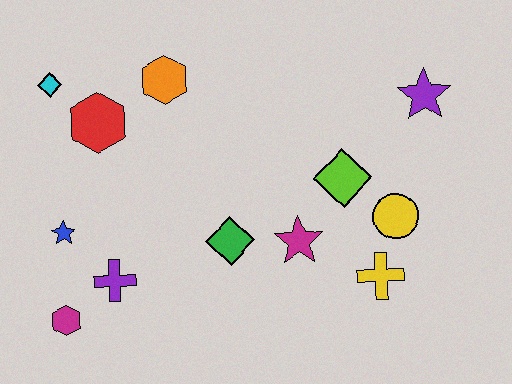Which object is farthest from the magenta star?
The cyan diamond is farthest from the magenta star.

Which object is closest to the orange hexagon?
The red hexagon is closest to the orange hexagon.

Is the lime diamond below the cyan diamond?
Yes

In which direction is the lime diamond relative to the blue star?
The lime diamond is to the right of the blue star.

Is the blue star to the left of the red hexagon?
Yes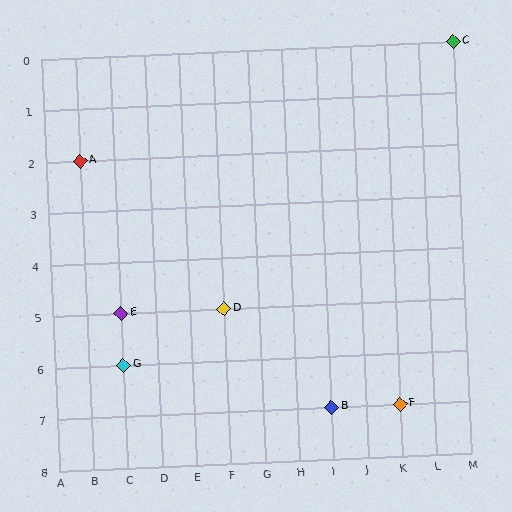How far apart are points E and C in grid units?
Points E and C are 10 columns and 5 rows apart (about 11.2 grid units diagonally).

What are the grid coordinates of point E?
Point E is at grid coordinates (C, 5).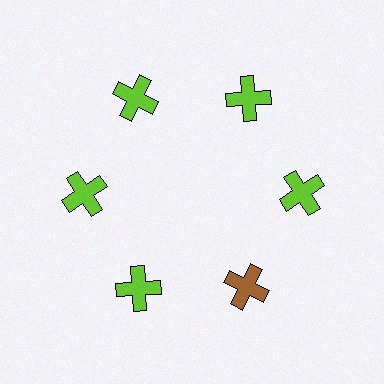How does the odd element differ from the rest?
It has a different color: brown instead of lime.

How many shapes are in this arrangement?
There are 6 shapes arranged in a ring pattern.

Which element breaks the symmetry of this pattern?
The brown cross at roughly the 5 o'clock position breaks the symmetry. All other shapes are lime crosses.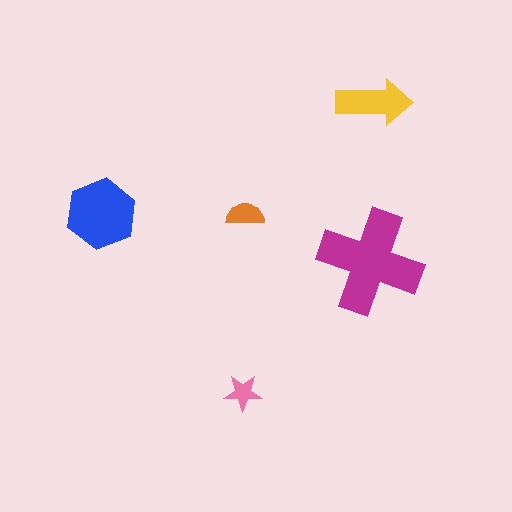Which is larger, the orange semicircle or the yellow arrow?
The yellow arrow.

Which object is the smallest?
The pink star.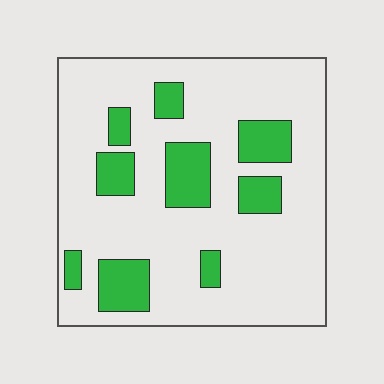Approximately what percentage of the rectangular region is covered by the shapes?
Approximately 20%.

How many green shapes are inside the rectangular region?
9.